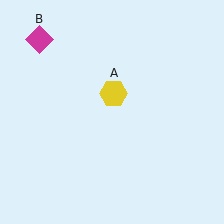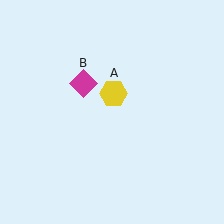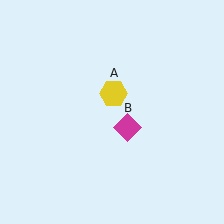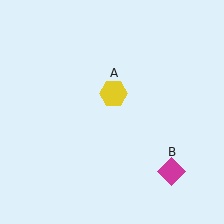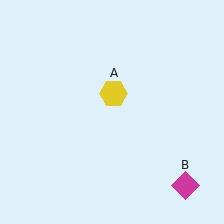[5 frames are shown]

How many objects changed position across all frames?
1 object changed position: magenta diamond (object B).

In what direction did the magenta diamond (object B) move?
The magenta diamond (object B) moved down and to the right.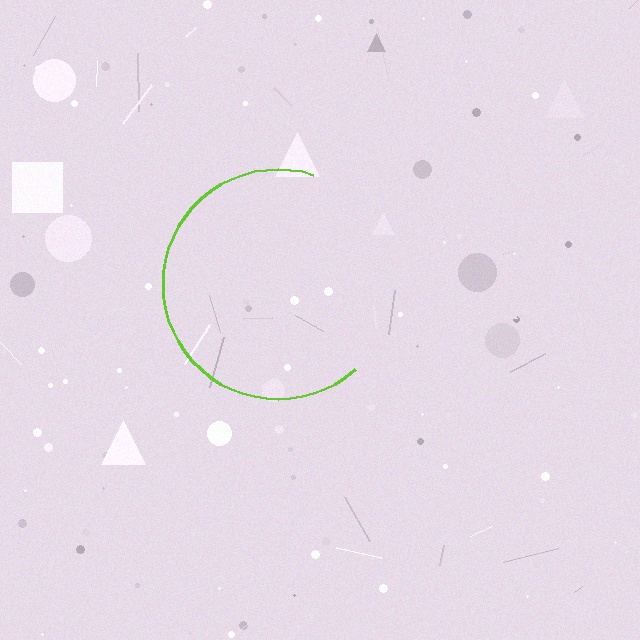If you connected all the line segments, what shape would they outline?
They would outline a circle.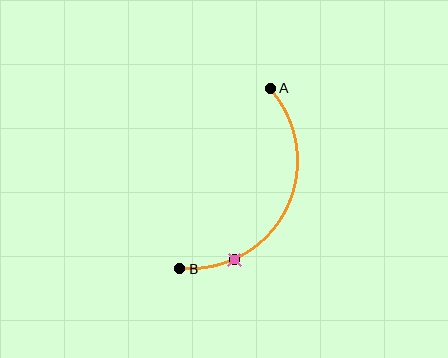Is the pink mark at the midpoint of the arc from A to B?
No. The pink mark lies on the arc but is closer to endpoint B. The arc midpoint would be at the point on the curve equidistant along the arc from both A and B.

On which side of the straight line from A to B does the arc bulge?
The arc bulges to the right of the straight line connecting A and B.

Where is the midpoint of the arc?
The arc midpoint is the point on the curve farthest from the straight line joining A and B. It sits to the right of that line.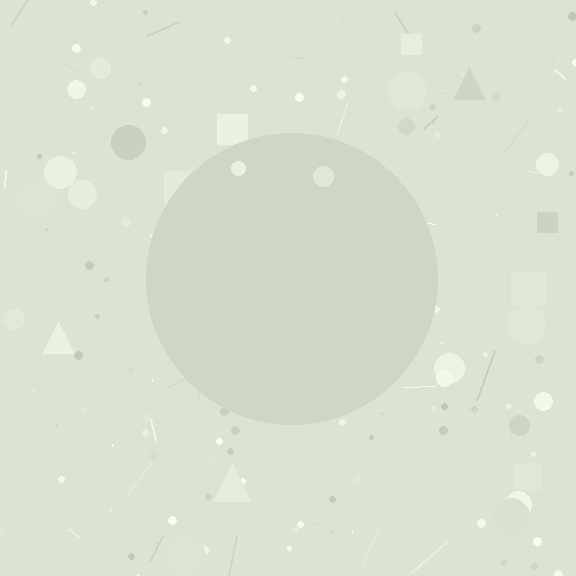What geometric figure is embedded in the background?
A circle is embedded in the background.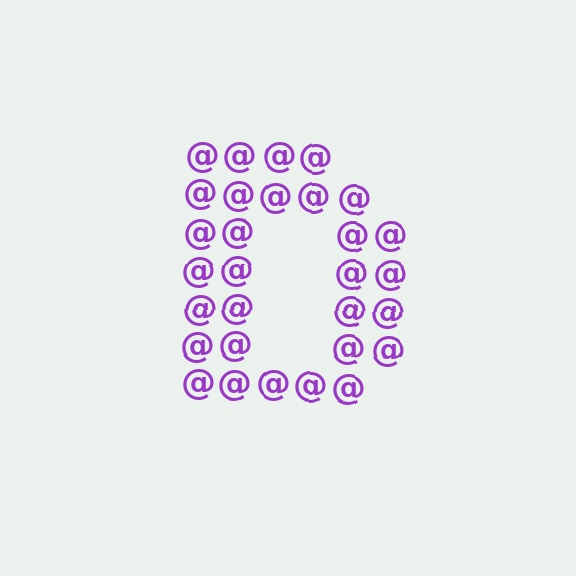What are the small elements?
The small elements are at signs.